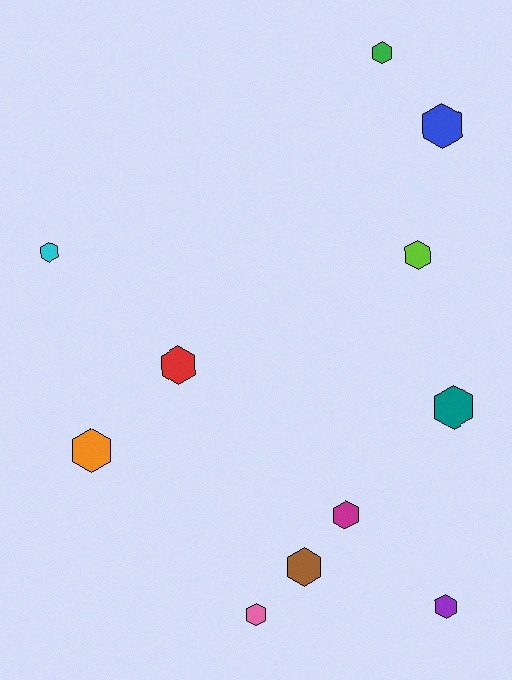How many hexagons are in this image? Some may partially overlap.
There are 11 hexagons.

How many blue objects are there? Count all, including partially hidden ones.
There is 1 blue object.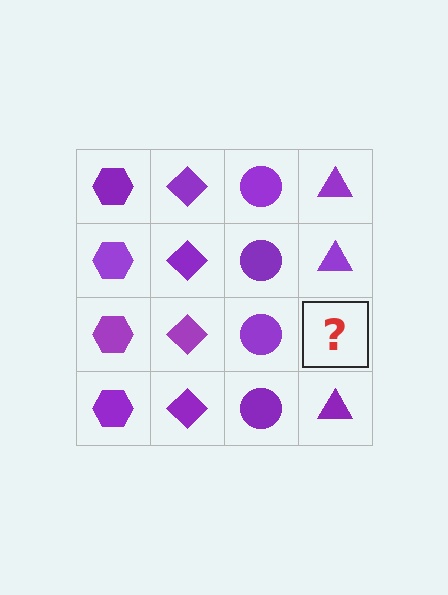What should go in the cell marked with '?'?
The missing cell should contain a purple triangle.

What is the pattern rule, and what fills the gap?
The rule is that each column has a consistent shape. The gap should be filled with a purple triangle.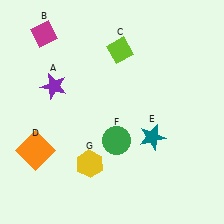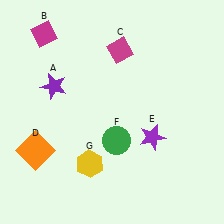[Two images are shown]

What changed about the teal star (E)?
In Image 1, E is teal. In Image 2, it changed to purple.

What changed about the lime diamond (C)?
In Image 1, C is lime. In Image 2, it changed to magenta.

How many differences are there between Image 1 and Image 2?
There are 2 differences between the two images.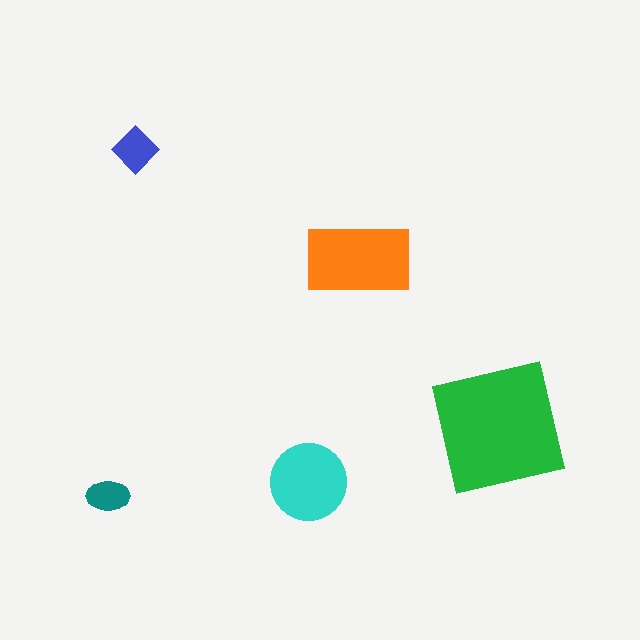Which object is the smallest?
The teal ellipse.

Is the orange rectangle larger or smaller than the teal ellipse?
Larger.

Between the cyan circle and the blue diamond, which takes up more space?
The cyan circle.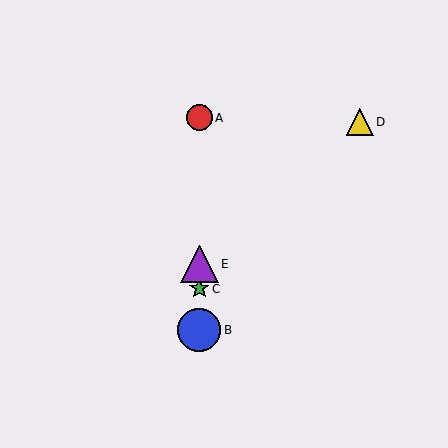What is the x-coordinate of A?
Object A is at x≈199.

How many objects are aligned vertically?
4 objects (A, B, C, E) are aligned vertically.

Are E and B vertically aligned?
Yes, both are at x≈199.